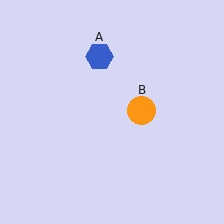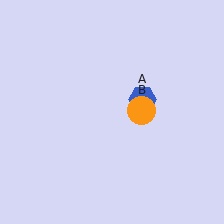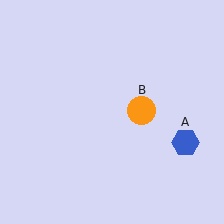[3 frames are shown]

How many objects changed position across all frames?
1 object changed position: blue hexagon (object A).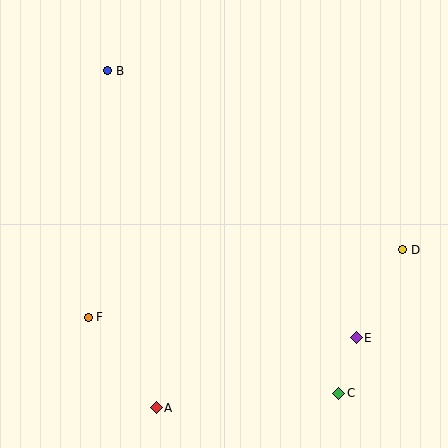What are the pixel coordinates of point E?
Point E is at (356, 338).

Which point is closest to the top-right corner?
Point D is closest to the top-right corner.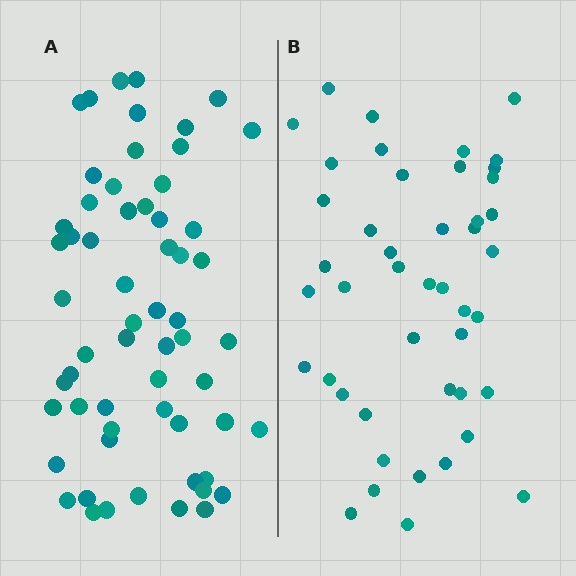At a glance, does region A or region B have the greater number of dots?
Region A (the left region) has more dots.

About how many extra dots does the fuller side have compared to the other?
Region A has approximately 15 more dots than region B.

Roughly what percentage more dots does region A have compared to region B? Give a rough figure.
About 35% more.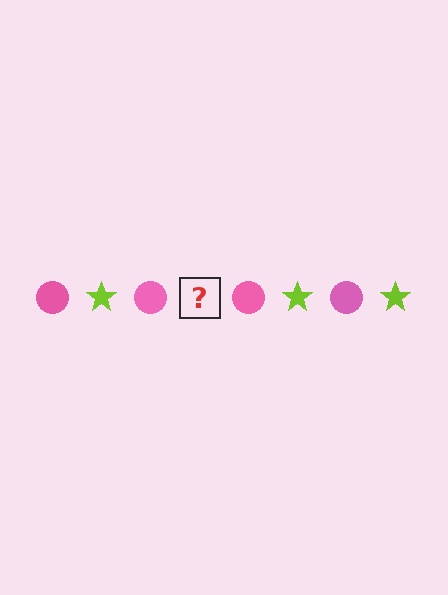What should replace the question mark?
The question mark should be replaced with a lime star.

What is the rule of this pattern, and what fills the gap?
The rule is that the pattern alternates between pink circle and lime star. The gap should be filled with a lime star.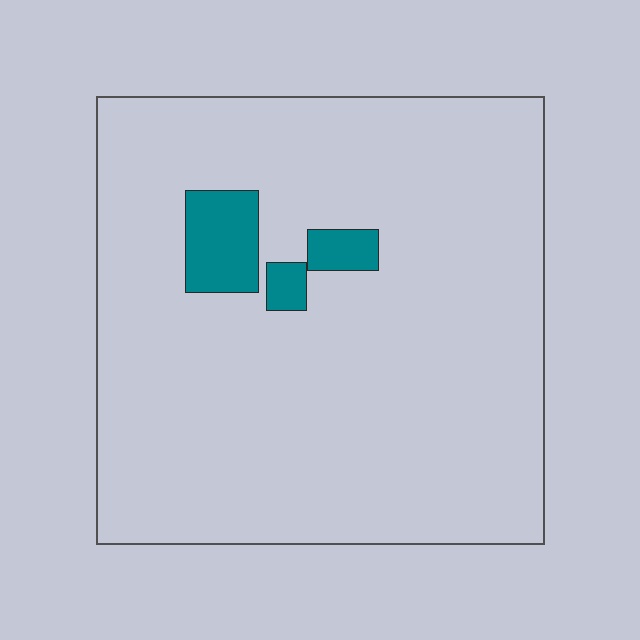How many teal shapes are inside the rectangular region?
3.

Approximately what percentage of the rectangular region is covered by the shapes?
Approximately 5%.